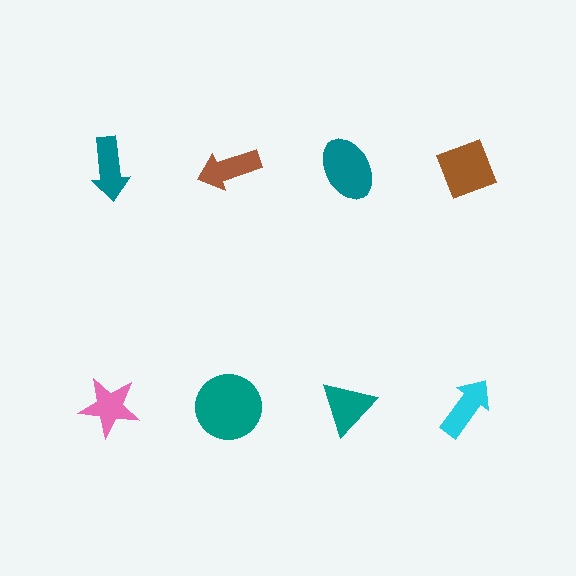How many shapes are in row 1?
4 shapes.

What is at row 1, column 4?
A brown diamond.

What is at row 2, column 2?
A teal circle.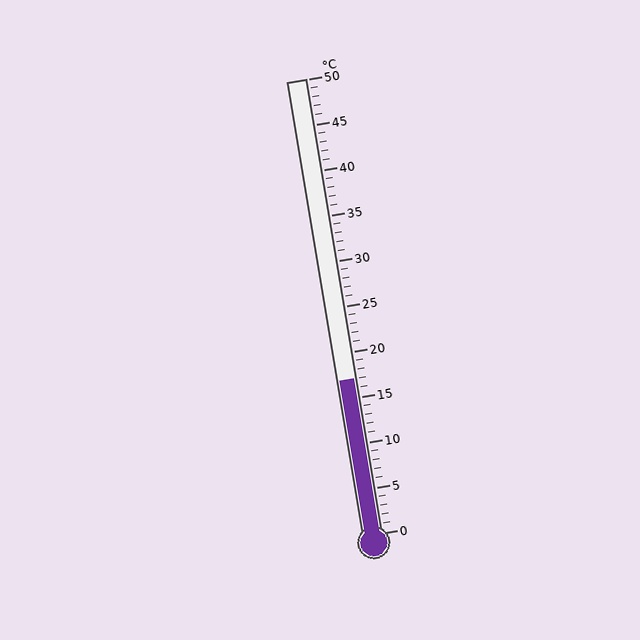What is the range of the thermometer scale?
The thermometer scale ranges from 0°C to 50°C.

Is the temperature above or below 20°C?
The temperature is below 20°C.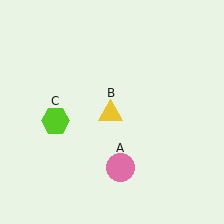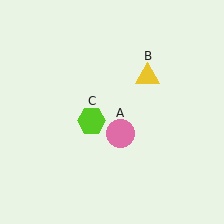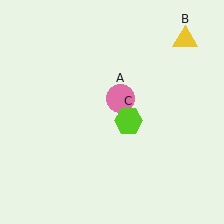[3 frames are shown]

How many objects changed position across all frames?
3 objects changed position: pink circle (object A), yellow triangle (object B), lime hexagon (object C).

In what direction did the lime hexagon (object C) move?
The lime hexagon (object C) moved right.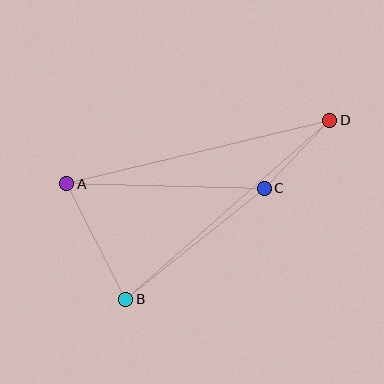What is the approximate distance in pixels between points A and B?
The distance between A and B is approximately 130 pixels.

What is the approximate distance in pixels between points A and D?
The distance between A and D is approximately 270 pixels.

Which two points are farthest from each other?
Points B and D are farthest from each other.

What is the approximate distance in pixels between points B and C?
The distance between B and C is approximately 178 pixels.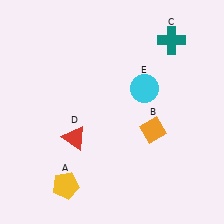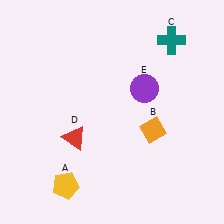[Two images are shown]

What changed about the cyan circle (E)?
In Image 1, E is cyan. In Image 2, it changed to purple.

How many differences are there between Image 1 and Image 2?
There is 1 difference between the two images.